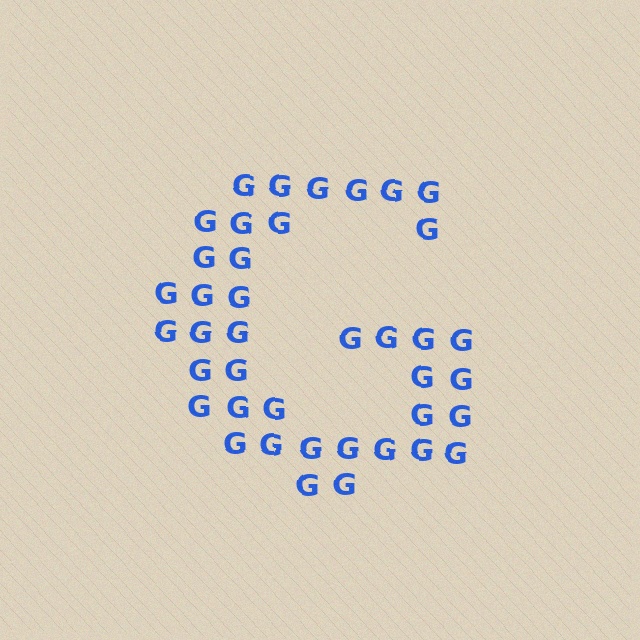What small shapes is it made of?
It is made of small letter G's.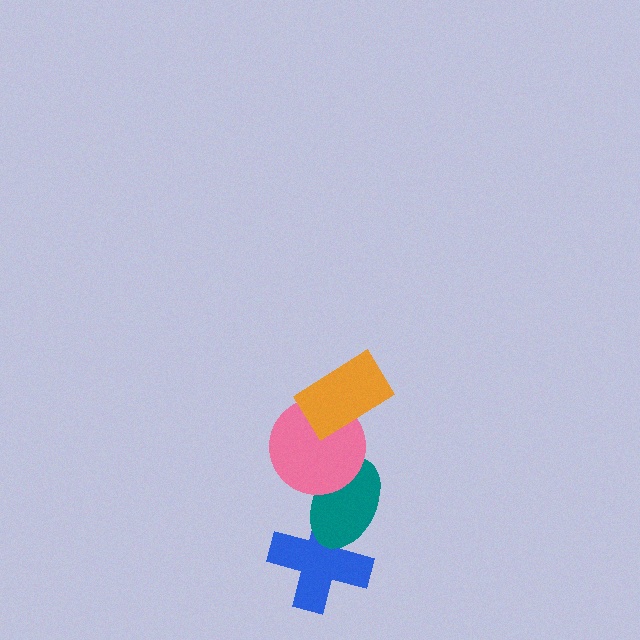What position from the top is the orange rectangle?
The orange rectangle is 1st from the top.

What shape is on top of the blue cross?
The teal ellipse is on top of the blue cross.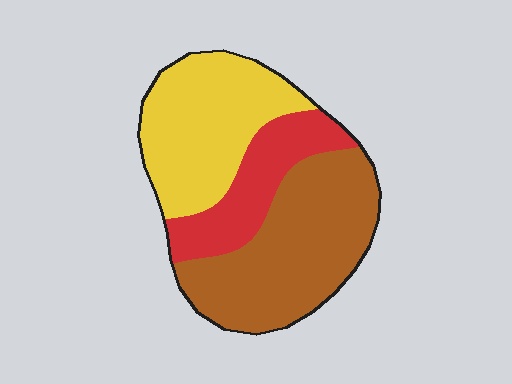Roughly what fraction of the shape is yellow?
Yellow takes up about one third (1/3) of the shape.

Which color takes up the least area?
Red, at roughly 20%.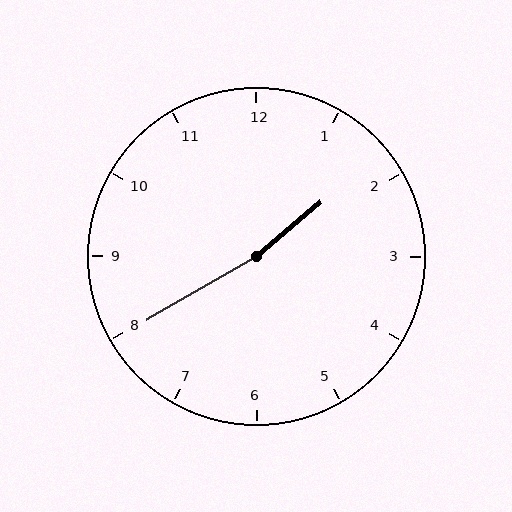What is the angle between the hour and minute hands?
Approximately 170 degrees.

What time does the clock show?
1:40.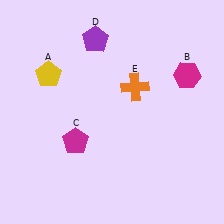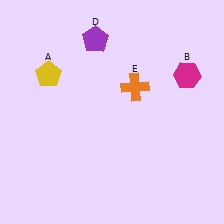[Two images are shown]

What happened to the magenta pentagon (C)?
The magenta pentagon (C) was removed in Image 2. It was in the bottom-left area of Image 1.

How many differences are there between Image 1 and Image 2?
There is 1 difference between the two images.